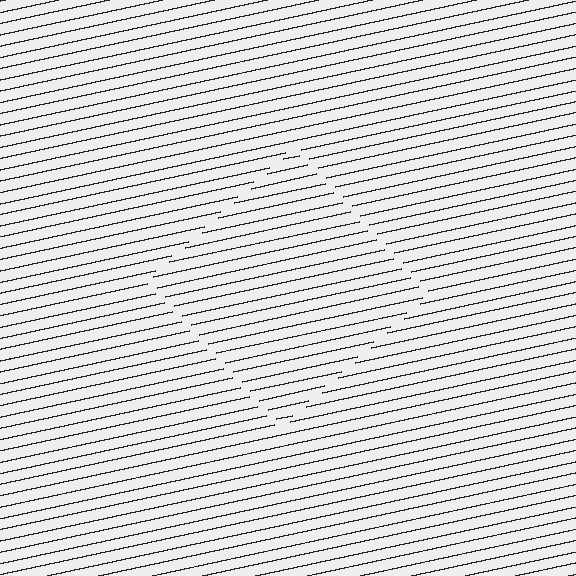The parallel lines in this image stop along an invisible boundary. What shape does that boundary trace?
An illusory square. The interior of the shape contains the same grating, shifted by half a period — the contour is defined by the phase discontinuity where line-ends from the inner and outer gratings abut.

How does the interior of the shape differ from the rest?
The interior of the shape contains the same grating, shifted by half a period — the contour is defined by the phase discontinuity where line-ends from the inner and outer gratings abut.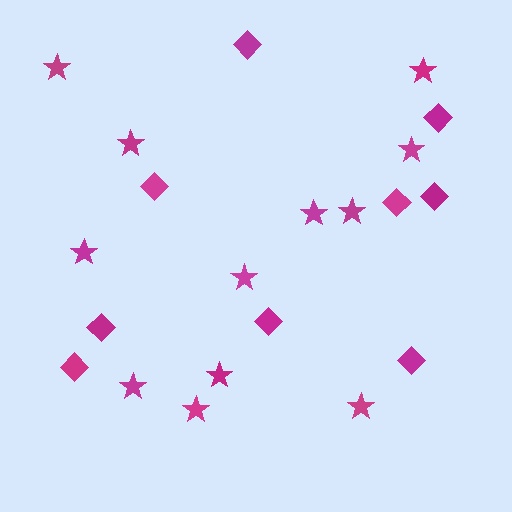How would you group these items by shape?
There are 2 groups: one group of stars (12) and one group of diamonds (9).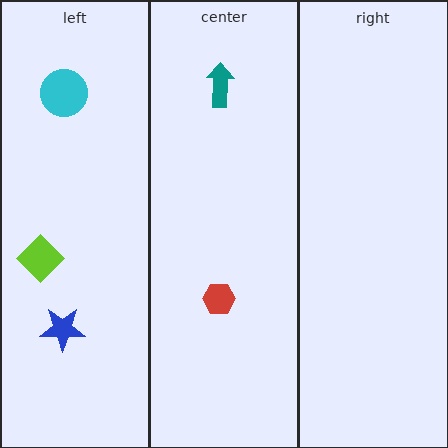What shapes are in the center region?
The teal arrow, the red hexagon.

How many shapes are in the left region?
3.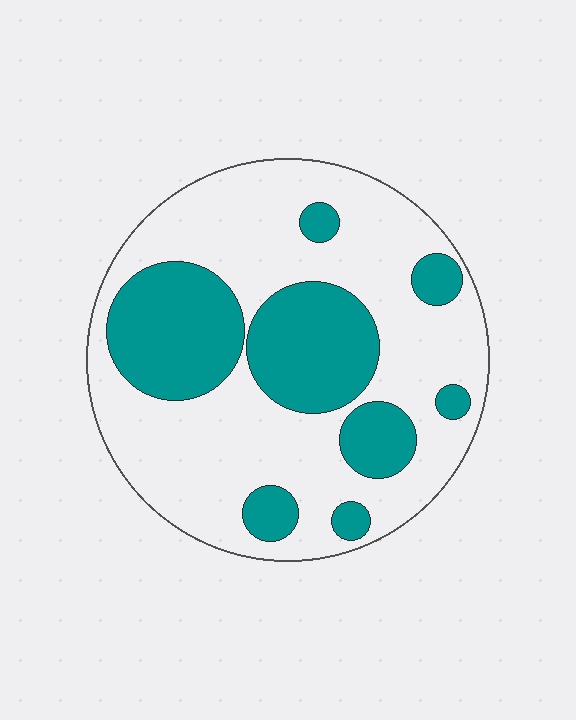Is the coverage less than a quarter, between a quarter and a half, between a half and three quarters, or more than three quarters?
Between a quarter and a half.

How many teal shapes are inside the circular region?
8.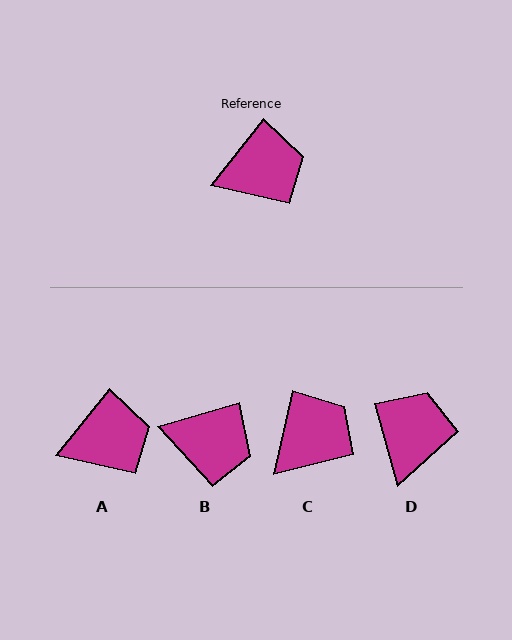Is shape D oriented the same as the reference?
No, it is off by about 55 degrees.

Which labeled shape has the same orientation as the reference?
A.